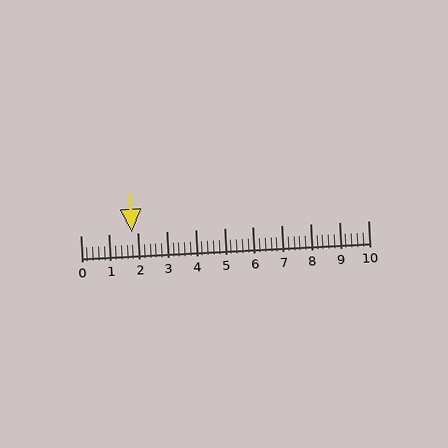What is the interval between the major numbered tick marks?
The major tick marks are spaced 1 units apart.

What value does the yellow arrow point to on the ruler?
The yellow arrow points to approximately 1.8.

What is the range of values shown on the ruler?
The ruler shows values from 0 to 10.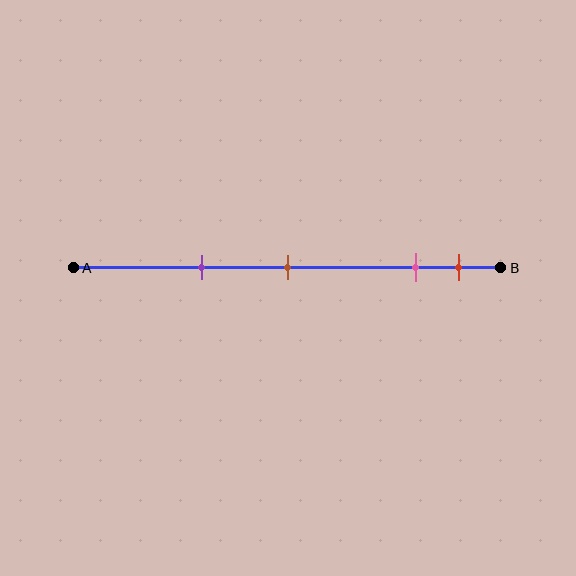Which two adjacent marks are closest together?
The pink and red marks are the closest adjacent pair.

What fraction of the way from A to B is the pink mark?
The pink mark is approximately 80% (0.8) of the way from A to B.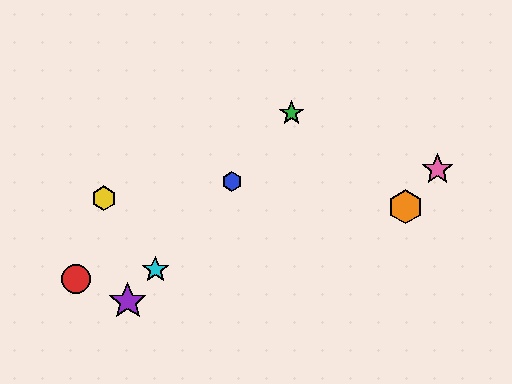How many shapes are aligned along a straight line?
4 shapes (the blue hexagon, the green star, the purple star, the cyan star) are aligned along a straight line.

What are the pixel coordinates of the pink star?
The pink star is at (437, 169).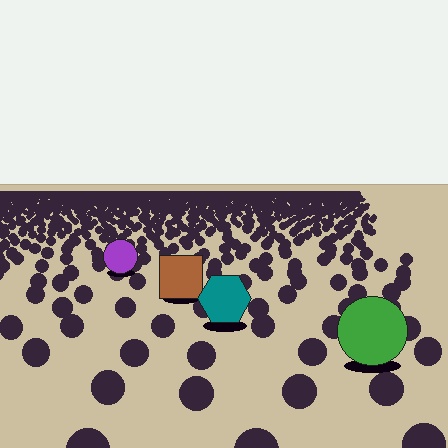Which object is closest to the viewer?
The green circle is closest. The texture marks near it are larger and more spread out.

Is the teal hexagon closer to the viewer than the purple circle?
Yes. The teal hexagon is closer — you can tell from the texture gradient: the ground texture is coarser near it.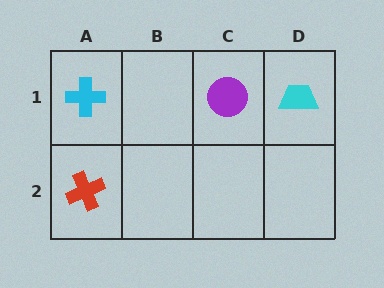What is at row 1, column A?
A cyan cross.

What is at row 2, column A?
A red cross.